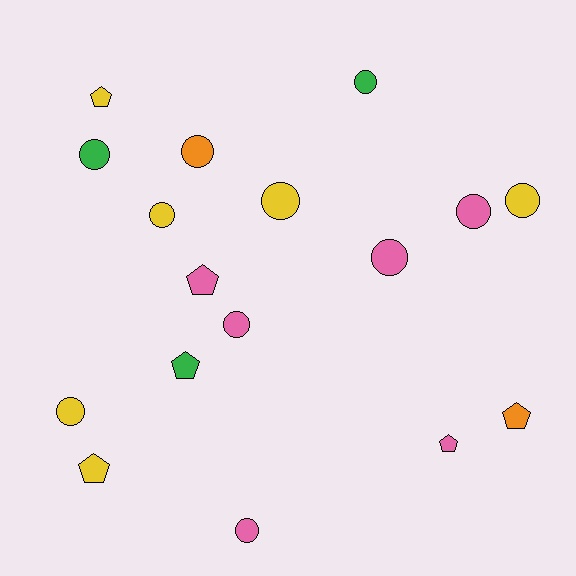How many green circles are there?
There are 2 green circles.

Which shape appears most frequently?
Circle, with 11 objects.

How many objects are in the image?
There are 17 objects.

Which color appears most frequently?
Yellow, with 6 objects.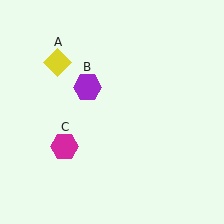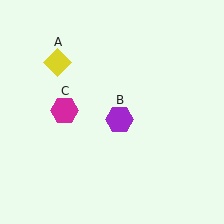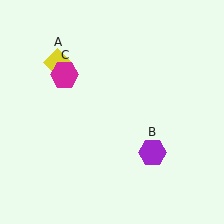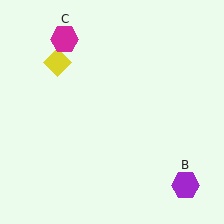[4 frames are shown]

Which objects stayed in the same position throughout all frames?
Yellow diamond (object A) remained stationary.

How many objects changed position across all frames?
2 objects changed position: purple hexagon (object B), magenta hexagon (object C).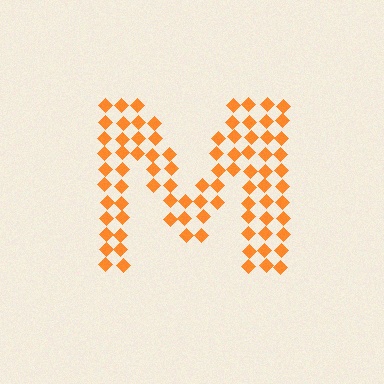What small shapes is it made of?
It is made of small diamonds.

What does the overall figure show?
The overall figure shows the letter M.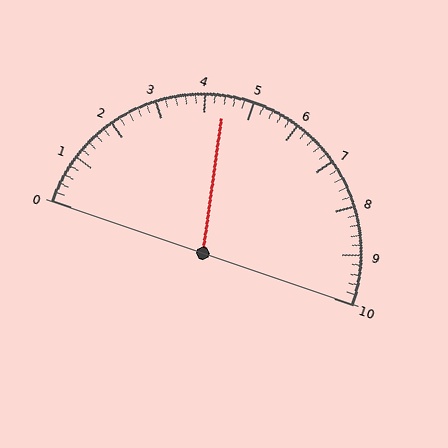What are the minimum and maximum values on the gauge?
The gauge ranges from 0 to 10.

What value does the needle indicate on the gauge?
The needle indicates approximately 4.4.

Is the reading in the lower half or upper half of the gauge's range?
The reading is in the lower half of the range (0 to 10).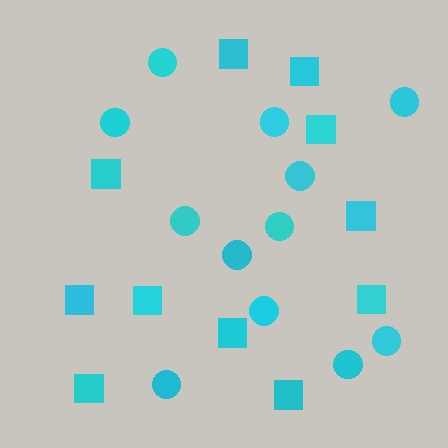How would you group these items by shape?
There are 2 groups: one group of squares (11) and one group of circles (12).